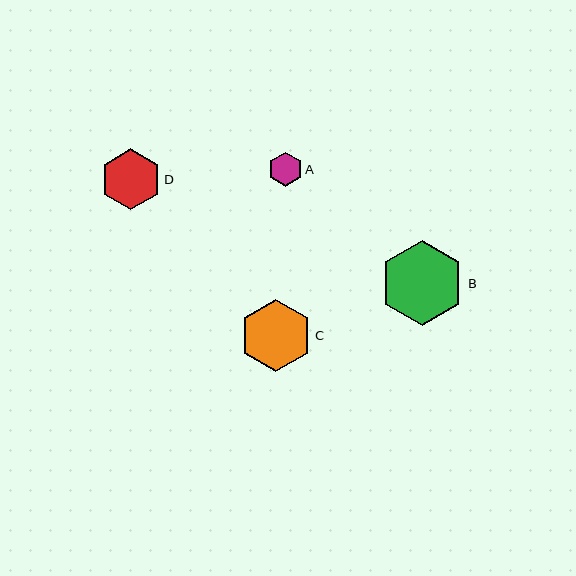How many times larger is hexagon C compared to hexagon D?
Hexagon C is approximately 1.2 times the size of hexagon D.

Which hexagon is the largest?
Hexagon B is the largest with a size of approximately 85 pixels.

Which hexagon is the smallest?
Hexagon A is the smallest with a size of approximately 34 pixels.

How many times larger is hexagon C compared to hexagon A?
Hexagon C is approximately 2.1 times the size of hexagon A.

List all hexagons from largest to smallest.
From largest to smallest: B, C, D, A.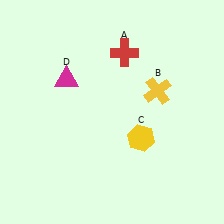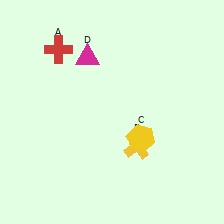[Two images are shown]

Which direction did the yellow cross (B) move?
The yellow cross (B) moved down.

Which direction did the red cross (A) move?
The red cross (A) moved left.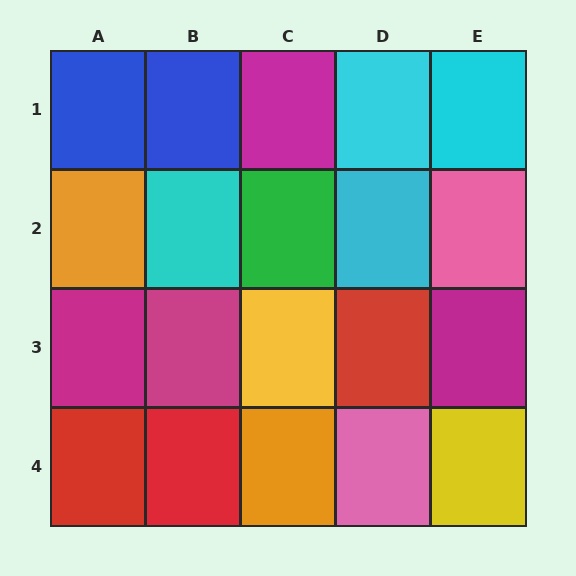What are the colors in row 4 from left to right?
Red, red, orange, pink, yellow.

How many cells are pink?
2 cells are pink.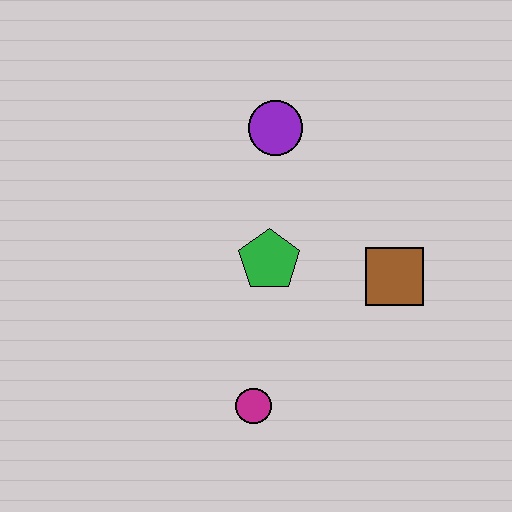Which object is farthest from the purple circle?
The magenta circle is farthest from the purple circle.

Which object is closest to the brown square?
The green pentagon is closest to the brown square.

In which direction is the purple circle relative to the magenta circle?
The purple circle is above the magenta circle.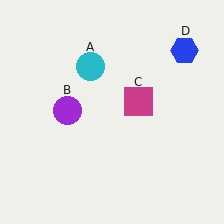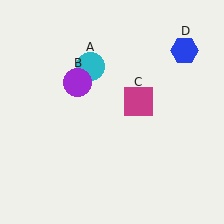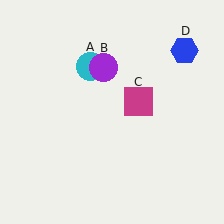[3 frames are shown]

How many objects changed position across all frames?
1 object changed position: purple circle (object B).